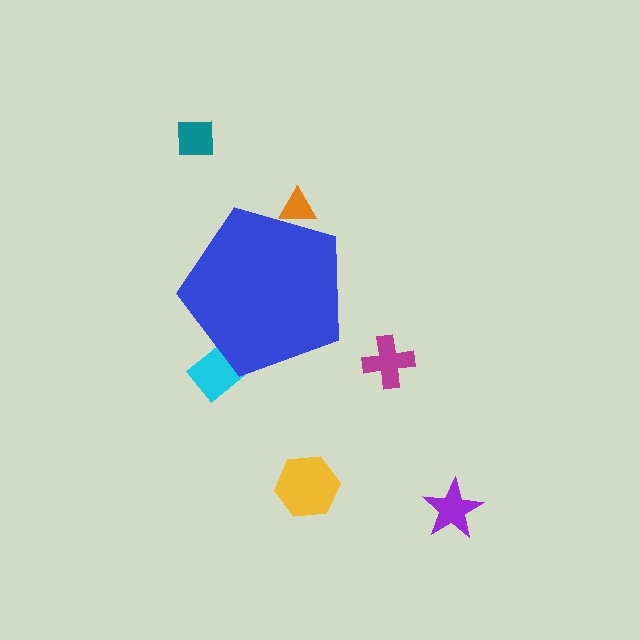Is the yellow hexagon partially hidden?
No, the yellow hexagon is fully visible.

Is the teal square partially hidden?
No, the teal square is fully visible.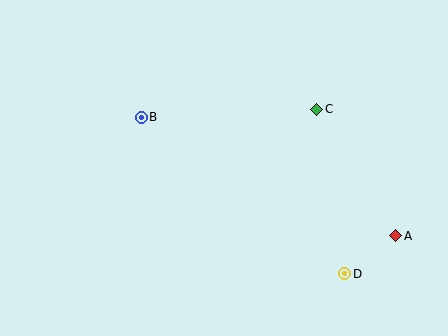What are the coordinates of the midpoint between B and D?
The midpoint between B and D is at (243, 195).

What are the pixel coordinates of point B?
Point B is at (141, 117).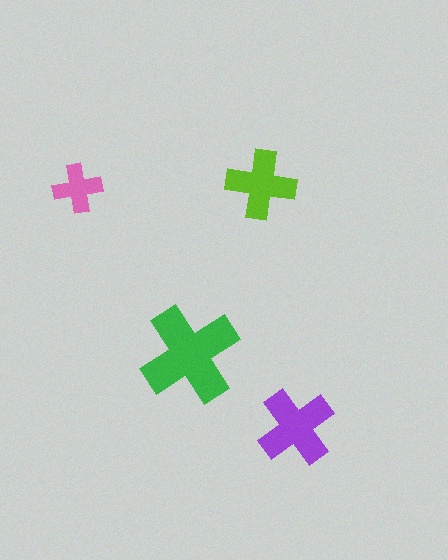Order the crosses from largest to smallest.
the green one, the purple one, the lime one, the pink one.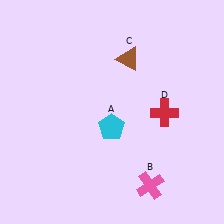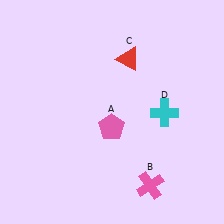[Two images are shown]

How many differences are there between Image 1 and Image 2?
There are 3 differences between the two images.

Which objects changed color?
A changed from cyan to pink. C changed from brown to red. D changed from red to cyan.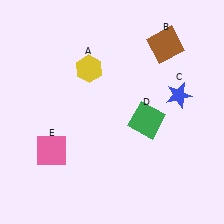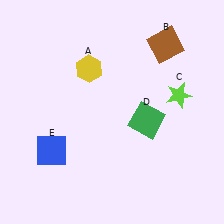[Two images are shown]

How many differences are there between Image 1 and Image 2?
There are 2 differences between the two images.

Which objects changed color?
C changed from blue to lime. E changed from pink to blue.